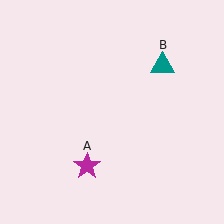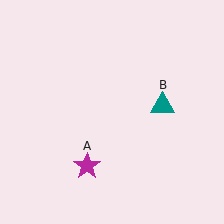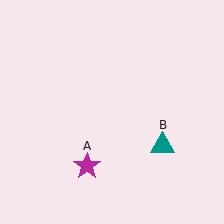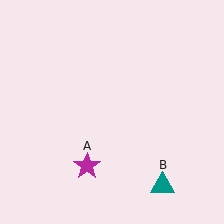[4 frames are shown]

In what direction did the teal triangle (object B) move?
The teal triangle (object B) moved down.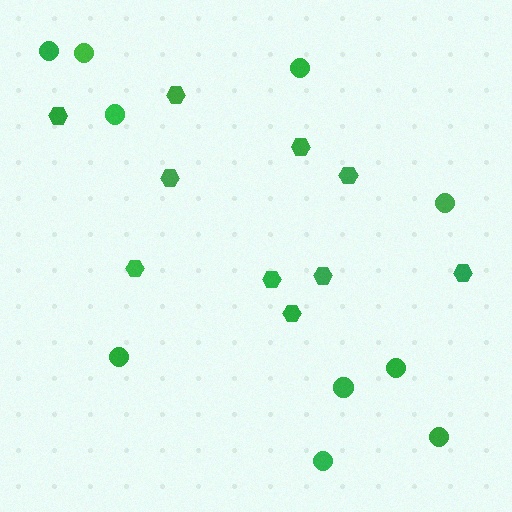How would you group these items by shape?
There are 2 groups: one group of circles (10) and one group of hexagons (10).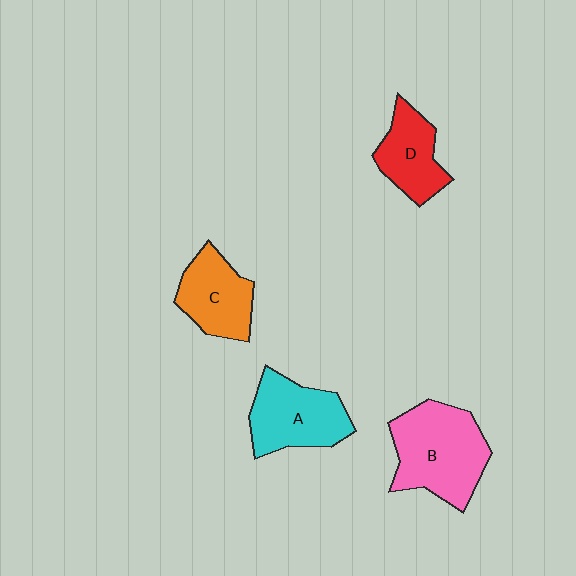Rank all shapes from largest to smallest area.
From largest to smallest: B (pink), A (cyan), C (orange), D (red).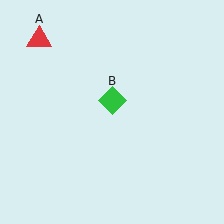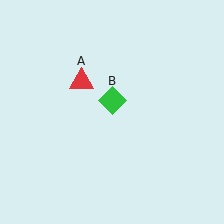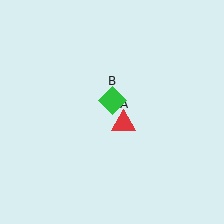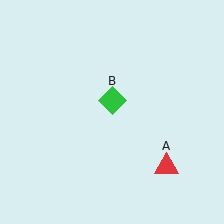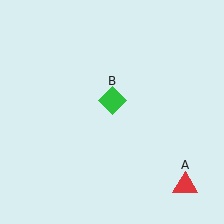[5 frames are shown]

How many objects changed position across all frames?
1 object changed position: red triangle (object A).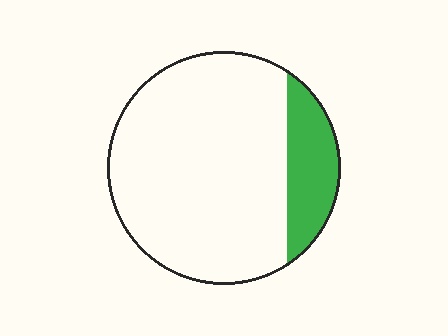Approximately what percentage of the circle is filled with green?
Approximately 15%.